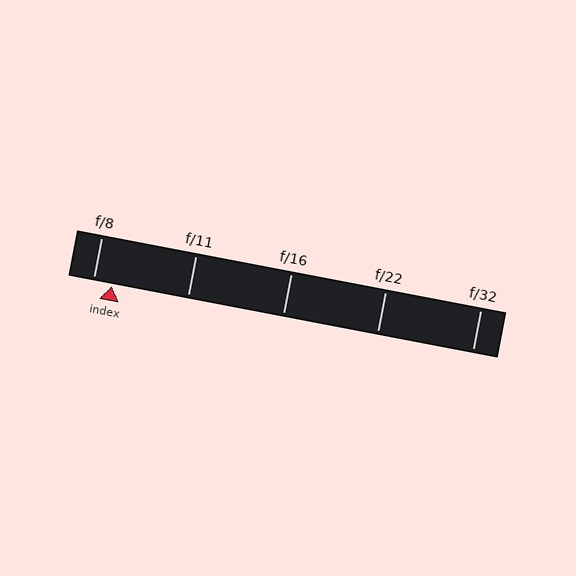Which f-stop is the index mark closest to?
The index mark is closest to f/8.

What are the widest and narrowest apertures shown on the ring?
The widest aperture shown is f/8 and the narrowest is f/32.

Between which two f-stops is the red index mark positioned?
The index mark is between f/8 and f/11.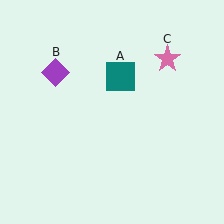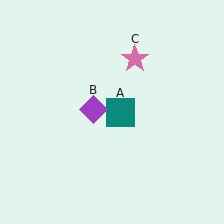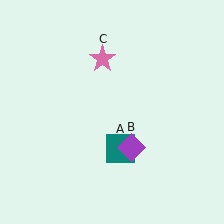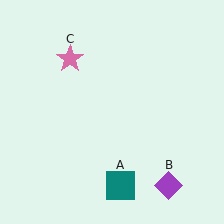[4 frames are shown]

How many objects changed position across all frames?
3 objects changed position: teal square (object A), purple diamond (object B), pink star (object C).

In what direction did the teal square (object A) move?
The teal square (object A) moved down.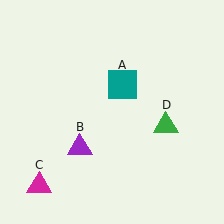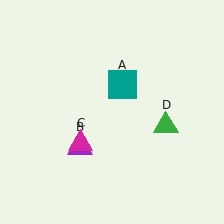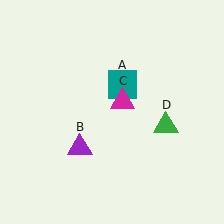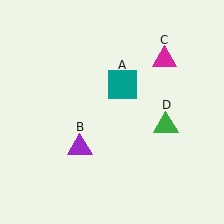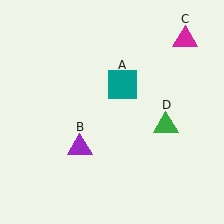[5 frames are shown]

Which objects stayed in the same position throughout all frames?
Teal square (object A) and purple triangle (object B) and green triangle (object D) remained stationary.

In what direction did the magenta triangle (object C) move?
The magenta triangle (object C) moved up and to the right.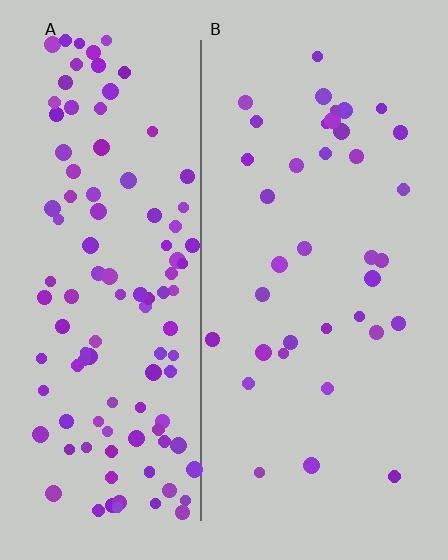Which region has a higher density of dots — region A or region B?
A (the left).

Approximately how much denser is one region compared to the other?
Approximately 3.1× — region A over region B.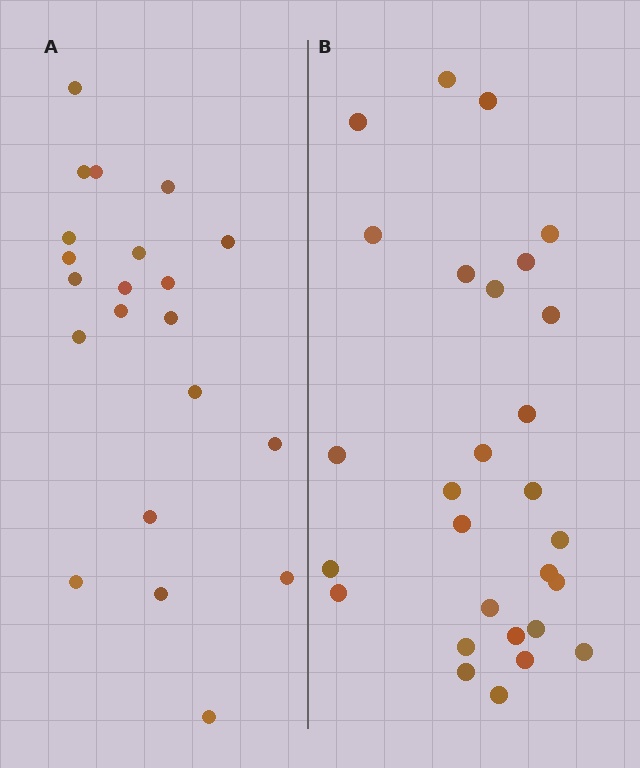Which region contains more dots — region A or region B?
Region B (the right region) has more dots.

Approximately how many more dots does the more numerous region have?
Region B has roughly 8 or so more dots than region A.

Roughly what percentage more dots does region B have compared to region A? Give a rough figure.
About 35% more.